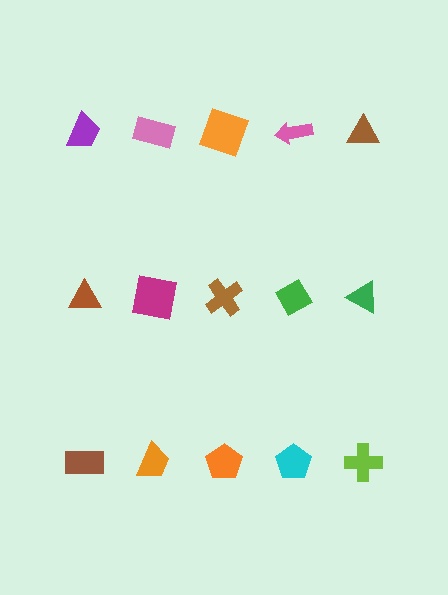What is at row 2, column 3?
A brown cross.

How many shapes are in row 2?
5 shapes.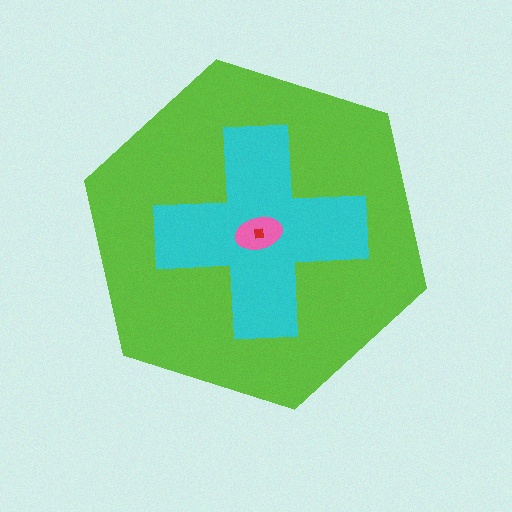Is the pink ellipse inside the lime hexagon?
Yes.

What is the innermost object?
The red square.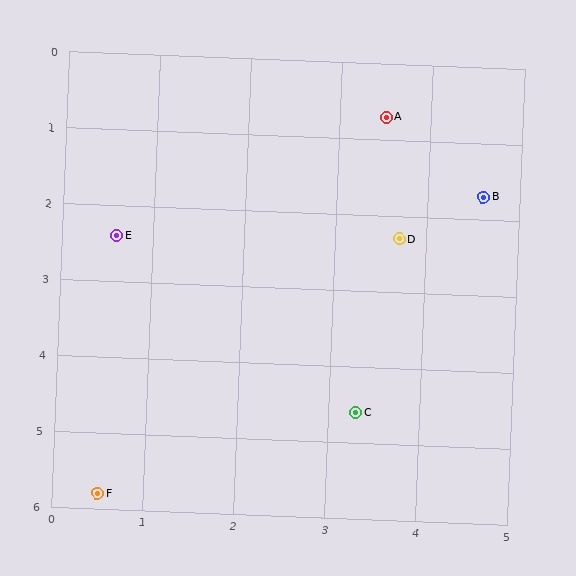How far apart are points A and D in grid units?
Points A and D are about 1.6 grid units apart.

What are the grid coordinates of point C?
Point C is at approximately (3.3, 4.6).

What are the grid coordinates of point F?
Point F is at approximately (0.5, 5.8).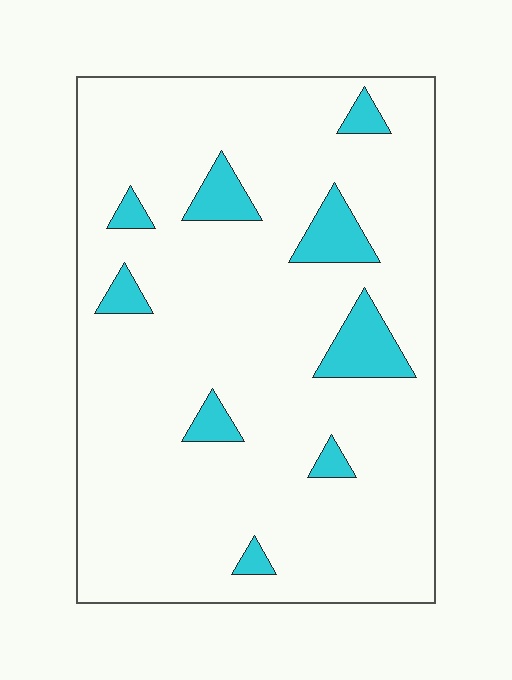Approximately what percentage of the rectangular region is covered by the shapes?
Approximately 10%.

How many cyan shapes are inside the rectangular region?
9.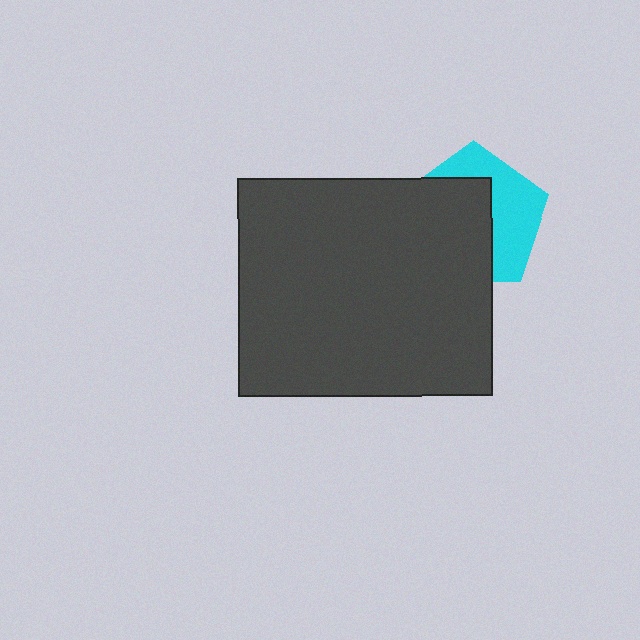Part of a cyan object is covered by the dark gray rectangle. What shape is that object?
It is a pentagon.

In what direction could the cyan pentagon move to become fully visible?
The cyan pentagon could move toward the upper-right. That would shift it out from behind the dark gray rectangle entirely.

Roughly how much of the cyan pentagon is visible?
A small part of it is visible (roughly 43%).